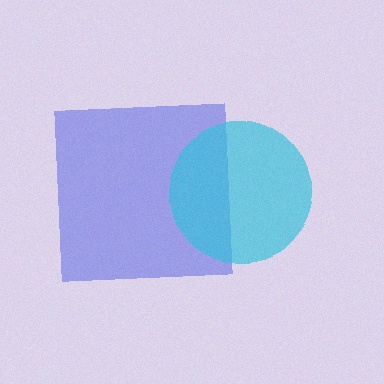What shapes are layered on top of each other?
The layered shapes are: a blue square, a cyan circle.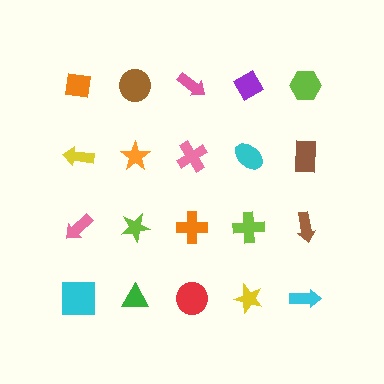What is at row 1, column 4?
A purple diamond.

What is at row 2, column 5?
A brown rectangle.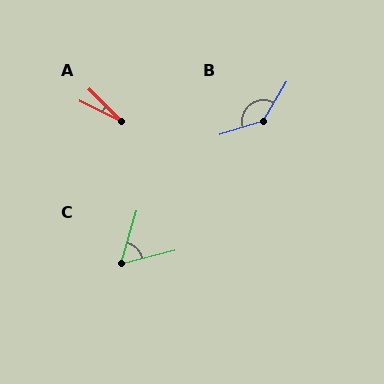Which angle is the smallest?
A, at approximately 19 degrees.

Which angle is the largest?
B, at approximately 138 degrees.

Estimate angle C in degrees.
Approximately 60 degrees.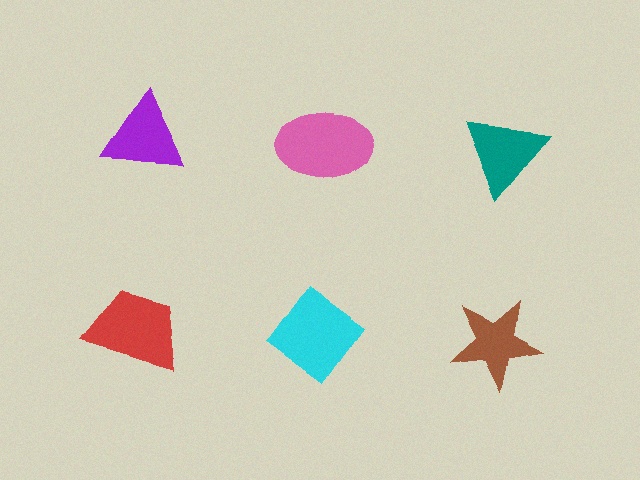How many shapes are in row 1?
3 shapes.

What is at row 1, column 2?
A pink ellipse.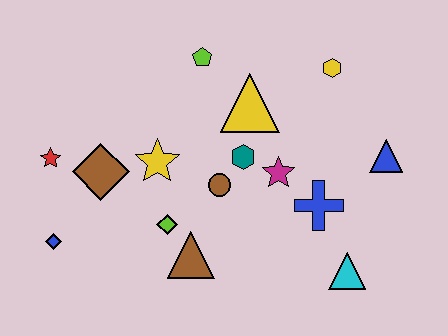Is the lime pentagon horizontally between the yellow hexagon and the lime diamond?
Yes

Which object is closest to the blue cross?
The magenta star is closest to the blue cross.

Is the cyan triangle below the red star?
Yes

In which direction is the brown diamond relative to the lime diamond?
The brown diamond is to the left of the lime diamond.